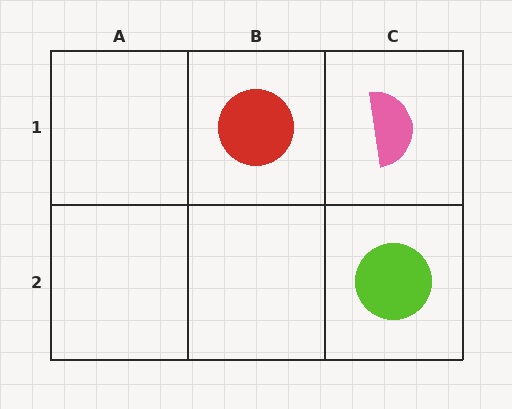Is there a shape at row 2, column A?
No, that cell is empty.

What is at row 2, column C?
A lime circle.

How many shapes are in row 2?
1 shape.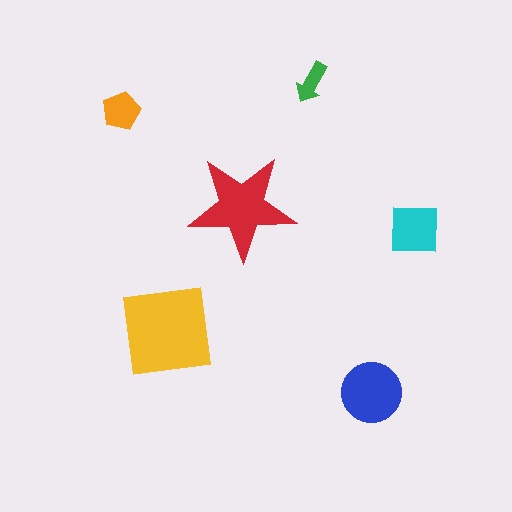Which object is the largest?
The yellow square.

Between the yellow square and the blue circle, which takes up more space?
The yellow square.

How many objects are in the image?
There are 6 objects in the image.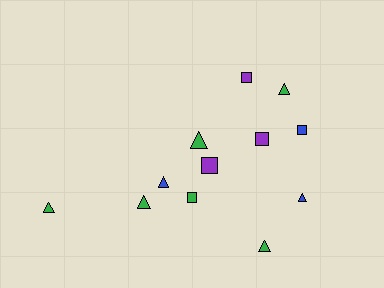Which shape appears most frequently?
Triangle, with 7 objects.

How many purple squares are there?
There are 3 purple squares.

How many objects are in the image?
There are 12 objects.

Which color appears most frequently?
Green, with 6 objects.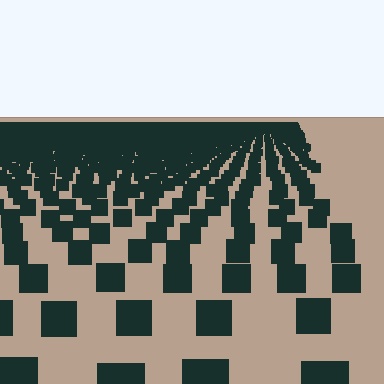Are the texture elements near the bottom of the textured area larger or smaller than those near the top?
Larger. Near the bottom, elements are closer to the viewer and appear at a bigger on-screen size.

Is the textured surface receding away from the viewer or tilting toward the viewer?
The surface is receding away from the viewer. Texture elements get smaller and denser toward the top.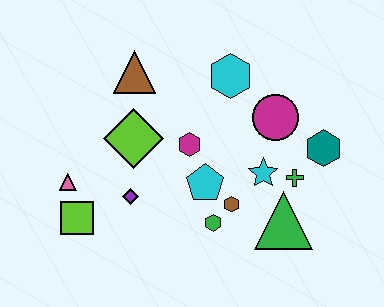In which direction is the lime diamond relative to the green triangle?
The lime diamond is to the left of the green triangle.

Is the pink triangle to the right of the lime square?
No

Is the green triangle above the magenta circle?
No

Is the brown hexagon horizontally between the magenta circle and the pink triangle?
Yes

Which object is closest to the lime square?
The pink triangle is closest to the lime square.